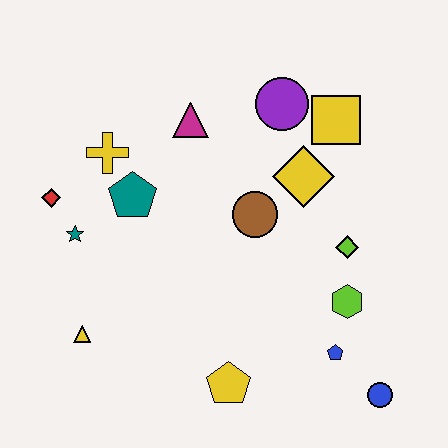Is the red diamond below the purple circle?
Yes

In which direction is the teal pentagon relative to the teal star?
The teal pentagon is to the right of the teal star.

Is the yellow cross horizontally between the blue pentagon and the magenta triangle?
No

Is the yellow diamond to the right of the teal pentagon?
Yes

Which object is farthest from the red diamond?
The blue circle is farthest from the red diamond.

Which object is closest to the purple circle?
The yellow square is closest to the purple circle.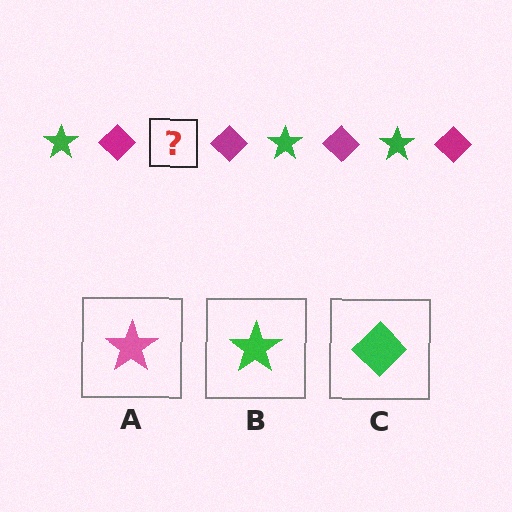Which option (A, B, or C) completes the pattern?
B.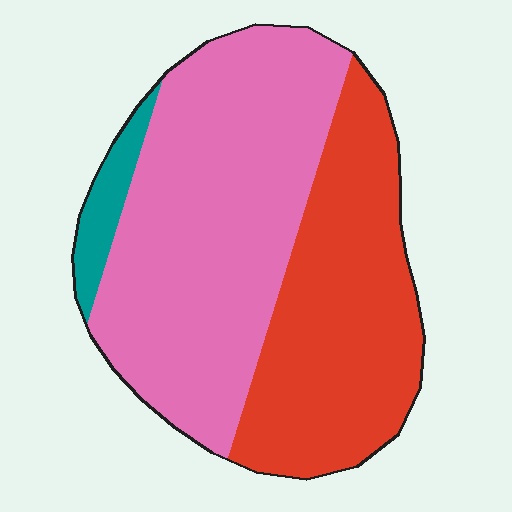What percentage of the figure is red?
Red covers roughly 40% of the figure.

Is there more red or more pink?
Pink.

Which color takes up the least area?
Teal, at roughly 5%.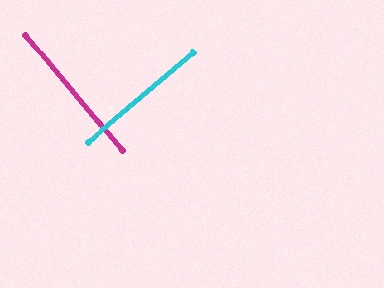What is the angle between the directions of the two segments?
Approximately 90 degrees.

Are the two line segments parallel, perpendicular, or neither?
Perpendicular — they meet at approximately 90°.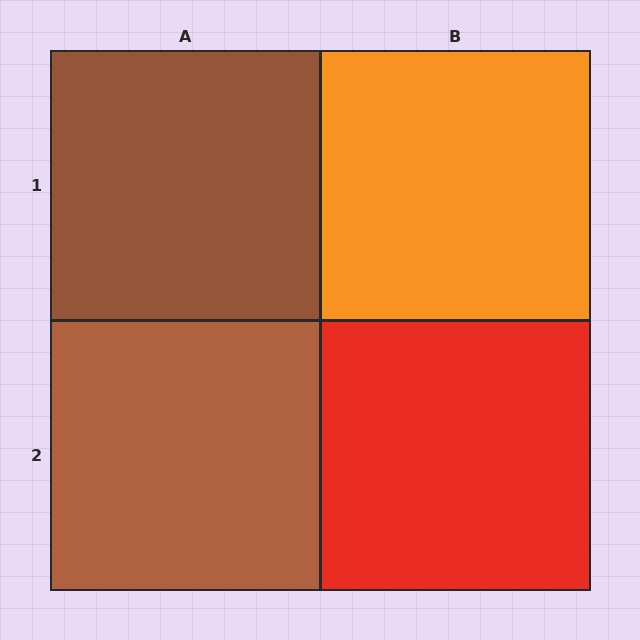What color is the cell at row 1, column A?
Brown.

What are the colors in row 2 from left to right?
Brown, red.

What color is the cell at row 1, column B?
Orange.